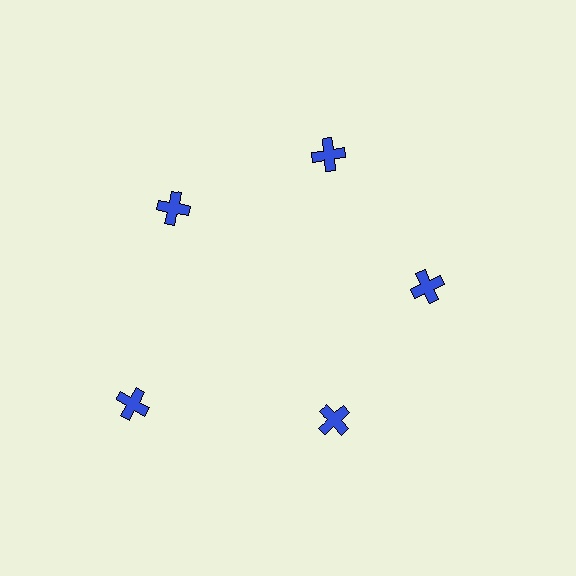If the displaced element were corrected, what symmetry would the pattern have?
It would have 5-fold rotational symmetry — the pattern would map onto itself every 72 degrees.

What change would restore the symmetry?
The symmetry would be restored by moving it inward, back onto the ring so that all 5 crosses sit at equal angles and equal distance from the center.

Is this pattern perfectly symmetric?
No. The 5 blue crosses are arranged in a ring, but one element near the 8 o'clock position is pushed outward from the center, breaking the 5-fold rotational symmetry.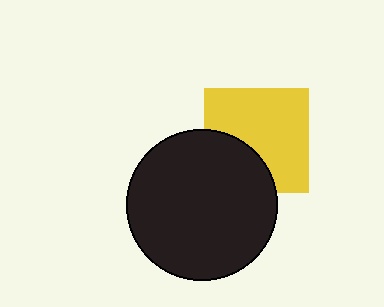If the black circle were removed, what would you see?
You would see the complete yellow square.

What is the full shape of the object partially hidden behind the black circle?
The partially hidden object is a yellow square.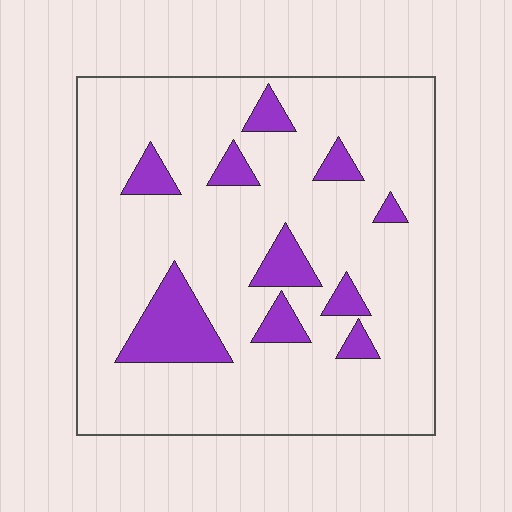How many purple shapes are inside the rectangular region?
10.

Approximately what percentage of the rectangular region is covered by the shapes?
Approximately 15%.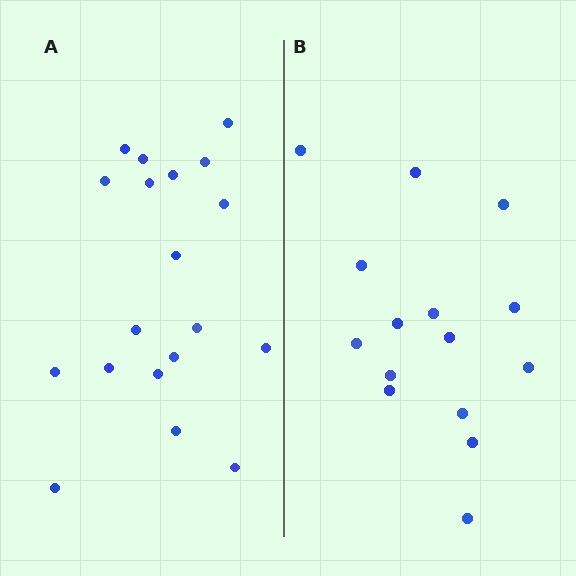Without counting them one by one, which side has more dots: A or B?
Region A (the left region) has more dots.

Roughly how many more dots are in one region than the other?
Region A has about 4 more dots than region B.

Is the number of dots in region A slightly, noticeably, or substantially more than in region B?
Region A has noticeably more, but not dramatically so. The ratio is roughly 1.3 to 1.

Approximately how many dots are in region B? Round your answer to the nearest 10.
About 20 dots. (The exact count is 15, which rounds to 20.)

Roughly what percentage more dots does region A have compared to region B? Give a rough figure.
About 25% more.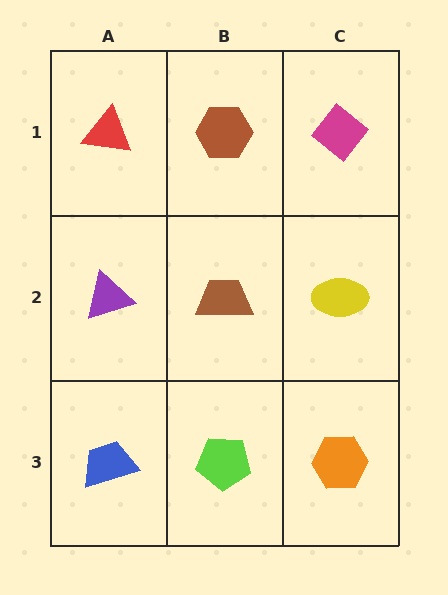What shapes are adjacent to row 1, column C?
A yellow ellipse (row 2, column C), a brown hexagon (row 1, column B).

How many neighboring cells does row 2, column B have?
4.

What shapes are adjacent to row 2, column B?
A brown hexagon (row 1, column B), a lime pentagon (row 3, column B), a purple triangle (row 2, column A), a yellow ellipse (row 2, column C).